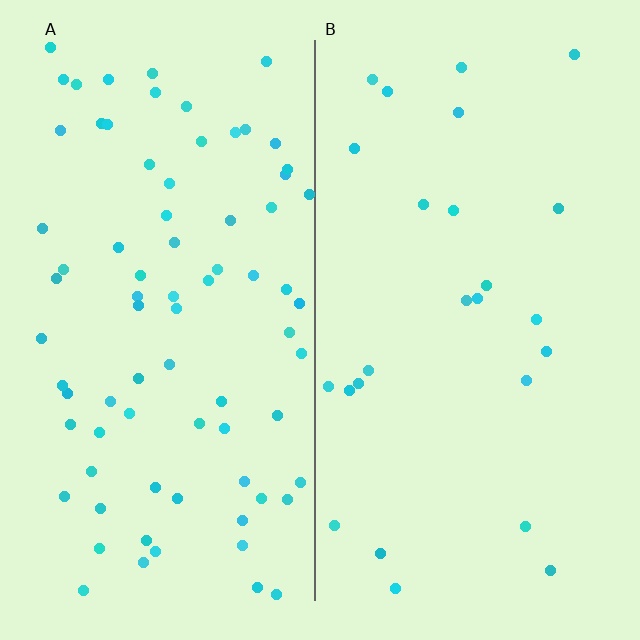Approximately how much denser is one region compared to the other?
Approximately 3.1× — region A over region B.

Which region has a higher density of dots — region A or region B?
A (the left).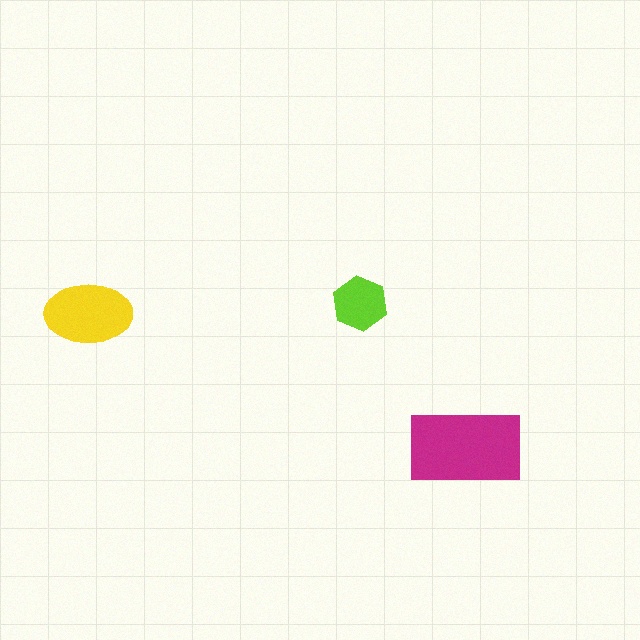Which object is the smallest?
The lime hexagon.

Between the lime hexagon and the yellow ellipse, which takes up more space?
The yellow ellipse.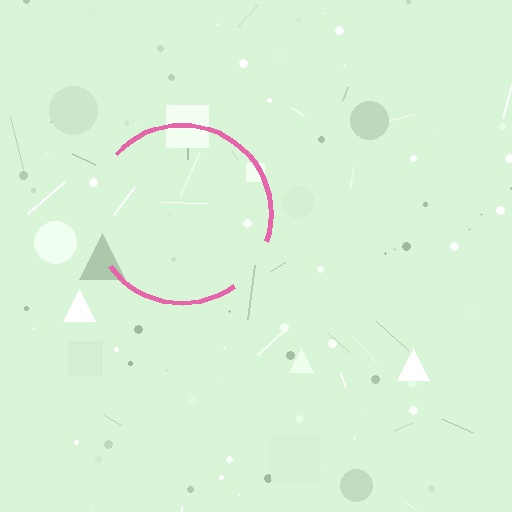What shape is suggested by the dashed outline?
The dashed outline suggests a circle.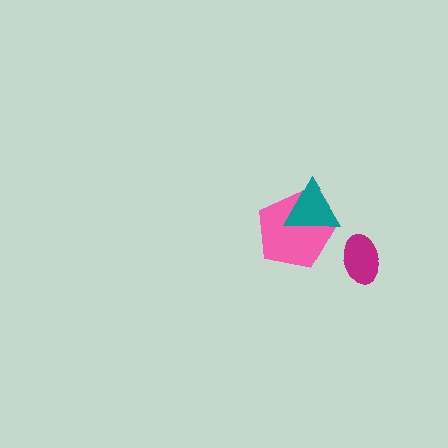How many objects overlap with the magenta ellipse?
0 objects overlap with the magenta ellipse.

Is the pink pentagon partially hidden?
Yes, it is partially covered by another shape.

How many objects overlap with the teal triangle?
1 object overlaps with the teal triangle.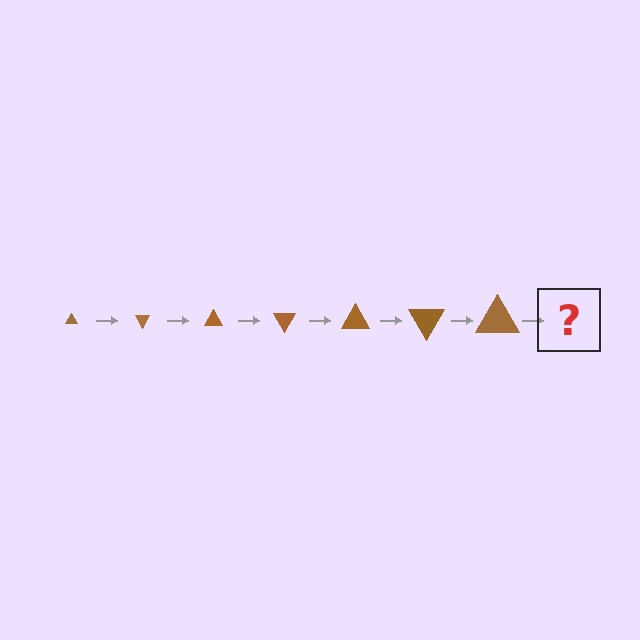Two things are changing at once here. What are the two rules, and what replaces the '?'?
The two rules are that the triangle grows larger each step and it rotates 60 degrees each step. The '?' should be a triangle, larger than the previous one and rotated 420 degrees from the start.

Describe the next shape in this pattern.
It should be a triangle, larger than the previous one and rotated 420 degrees from the start.